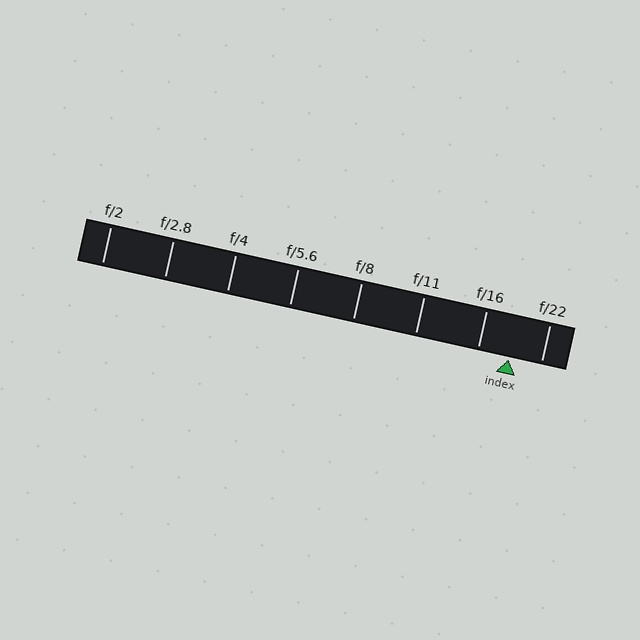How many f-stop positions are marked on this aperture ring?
There are 8 f-stop positions marked.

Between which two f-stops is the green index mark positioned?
The index mark is between f/16 and f/22.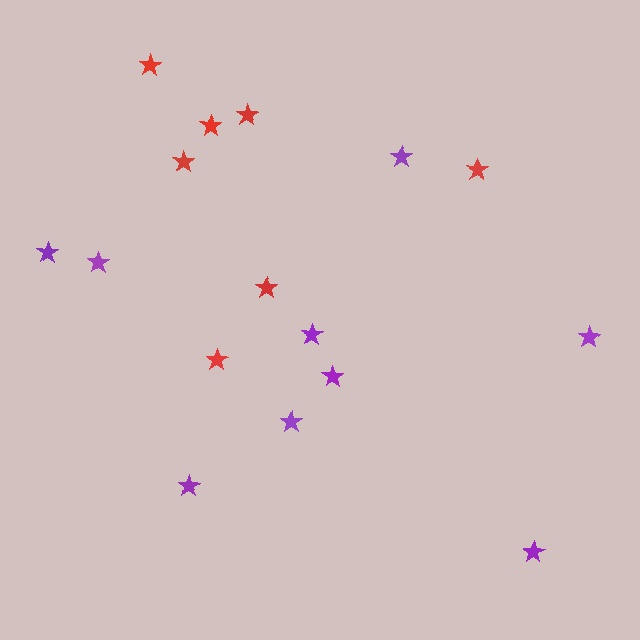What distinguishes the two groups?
There are 2 groups: one group of red stars (7) and one group of purple stars (9).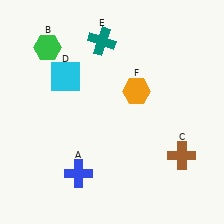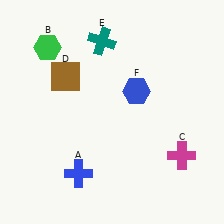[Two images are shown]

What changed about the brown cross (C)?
In Image 1, C is brown. In Image 2, it changed to magenta.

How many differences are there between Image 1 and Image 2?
There are 3 differences between the two images.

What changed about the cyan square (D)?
In Image 1, D is cyan. In Image 2, it changed to brown.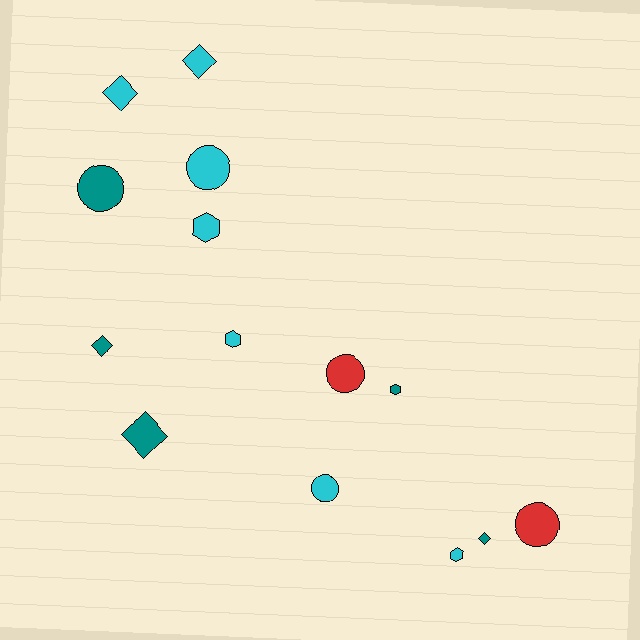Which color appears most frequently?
Cyan, with 7 objects.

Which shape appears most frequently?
Circle, with 5 objects.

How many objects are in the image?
There are 14 objects.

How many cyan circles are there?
There are 2 cyan circles.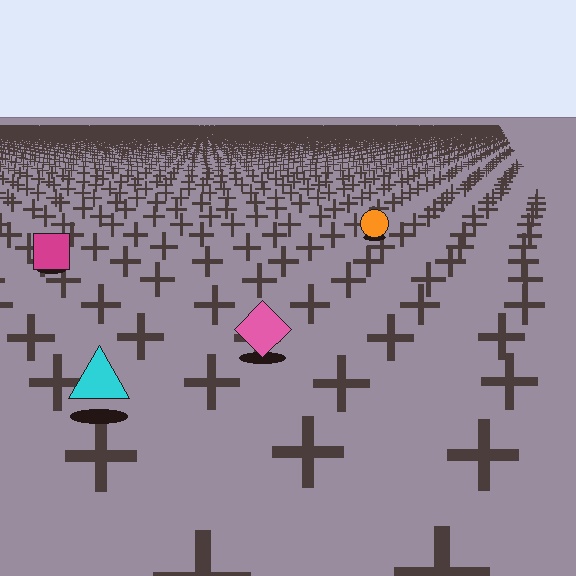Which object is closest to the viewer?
The cyan triangle is closest. The texture marks near it are larger and more spread out.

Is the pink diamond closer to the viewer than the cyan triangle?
No. The cyan triangle is closer — you can tell from the texture gradient: the ground texture is coarser near it.